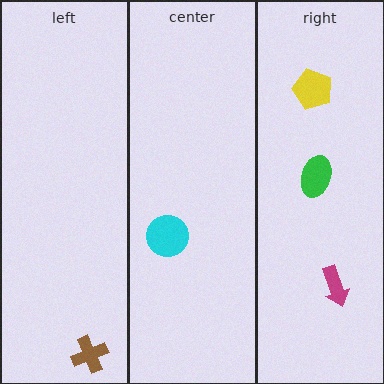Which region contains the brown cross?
The left region.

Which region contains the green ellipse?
The right region.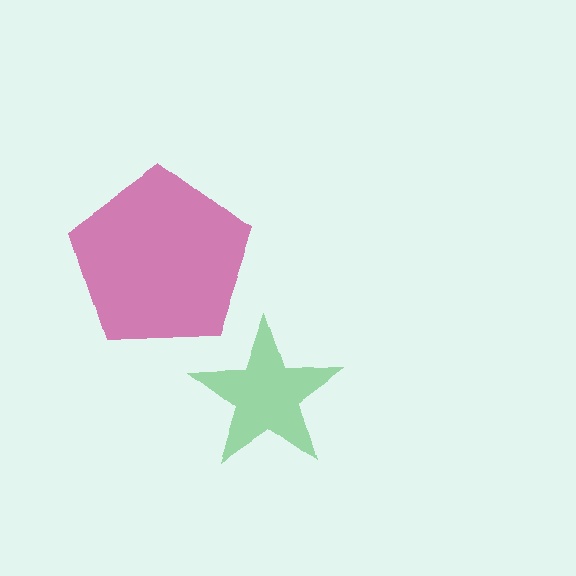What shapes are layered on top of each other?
The layered shapes are: a green star, a magenta pentagon.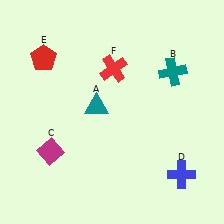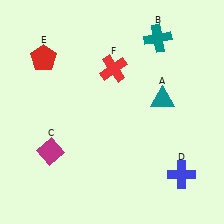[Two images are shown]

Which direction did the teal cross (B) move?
The teal cross (B) moved up.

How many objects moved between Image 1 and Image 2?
2 objects moved between the two images.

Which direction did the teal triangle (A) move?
The teal triangle (A) moved right.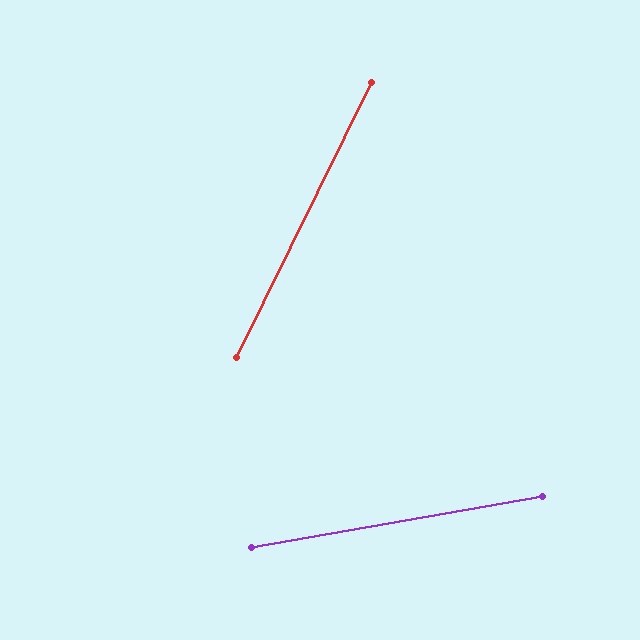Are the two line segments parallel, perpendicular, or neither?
Neither parallel nor perpendicular — they differ by about 54°.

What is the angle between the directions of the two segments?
Approximately 54 degrees.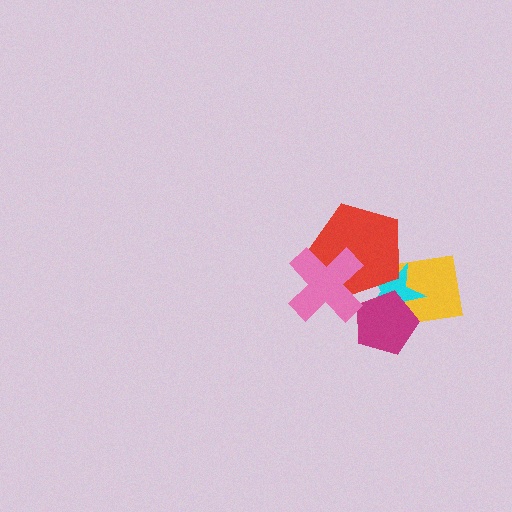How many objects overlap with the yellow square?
3 objects overlap with the yellow square.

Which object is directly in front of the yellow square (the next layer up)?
The cyan star is directly in front of the yellow square.